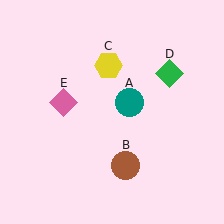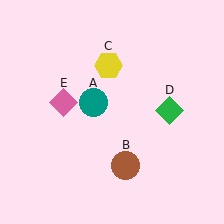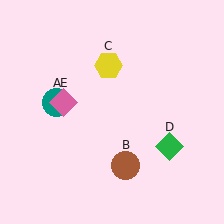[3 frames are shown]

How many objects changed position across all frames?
2 objects changed position: teal circle (object A), green diamond (object D).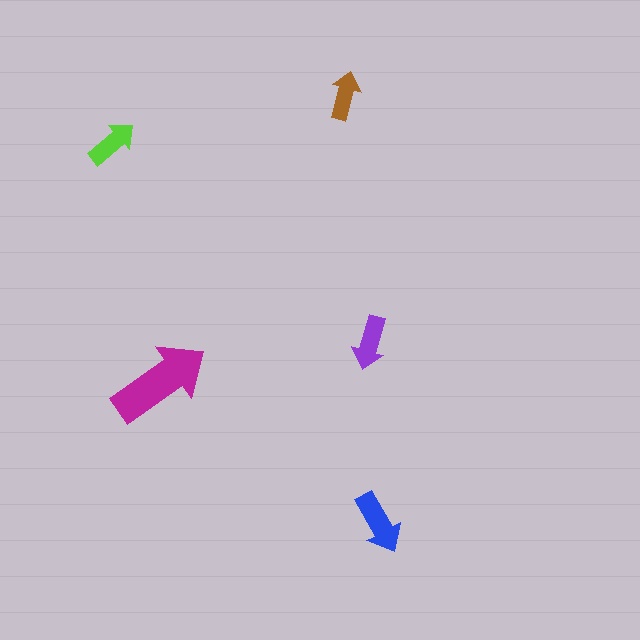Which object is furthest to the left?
The lime arrow is leftmost.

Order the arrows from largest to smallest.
the magenta one, the blue one, the purple one, the lime one, the brown one.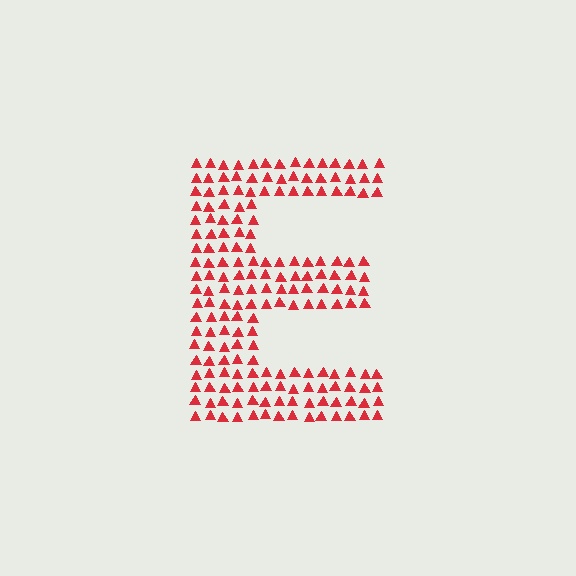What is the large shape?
The large shape is the letter E.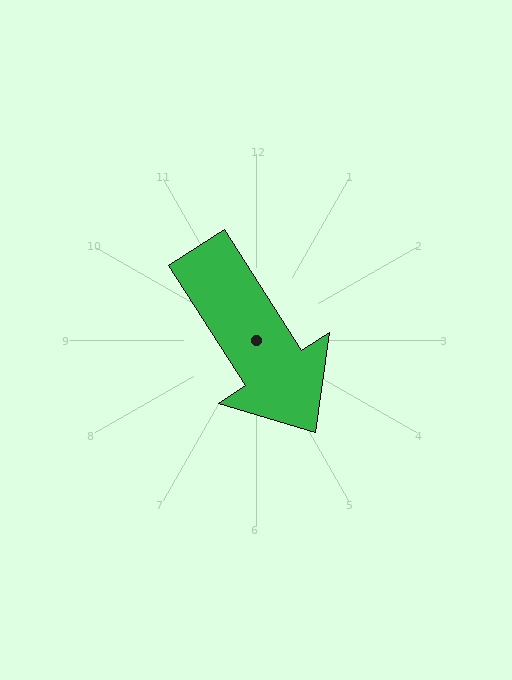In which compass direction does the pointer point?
Southeast.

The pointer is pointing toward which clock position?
Roughly 5 o'clock.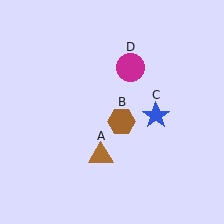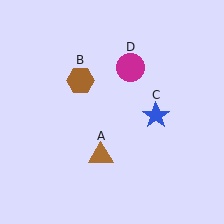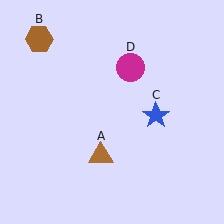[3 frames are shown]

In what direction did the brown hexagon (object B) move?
The brown hexagon (object B) moved up and to the left.